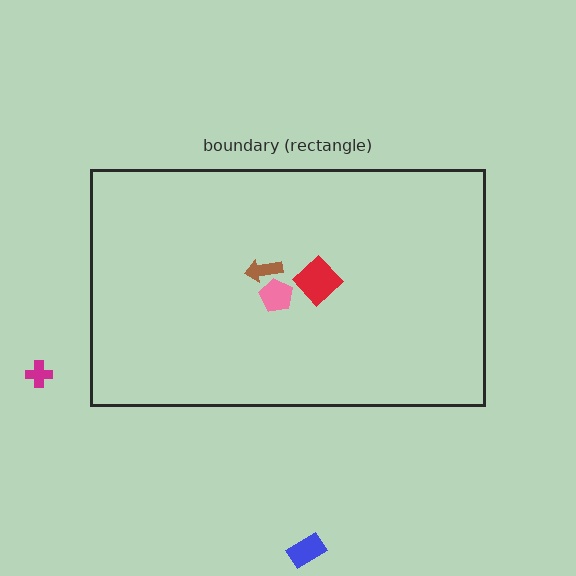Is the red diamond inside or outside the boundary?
Inside.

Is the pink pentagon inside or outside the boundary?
Inside.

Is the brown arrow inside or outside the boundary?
Inside.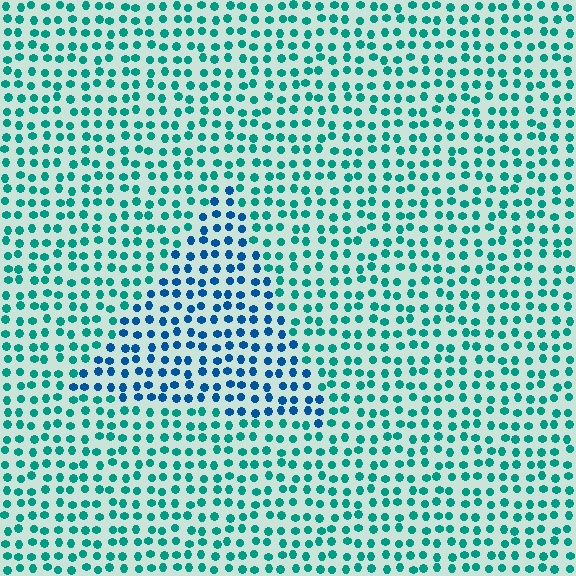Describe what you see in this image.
The image is filled with small teal elements in a uniform arrangement. A triangle-shaped region is visible where the elements are tinted to a slightly different hue, forming a subtle color boundary.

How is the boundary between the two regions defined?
The boundary is defined purely by a slight shift in hue (about 37 degrees). Spacing, size, and orientation are identical on both sides.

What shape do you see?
I see a triangle.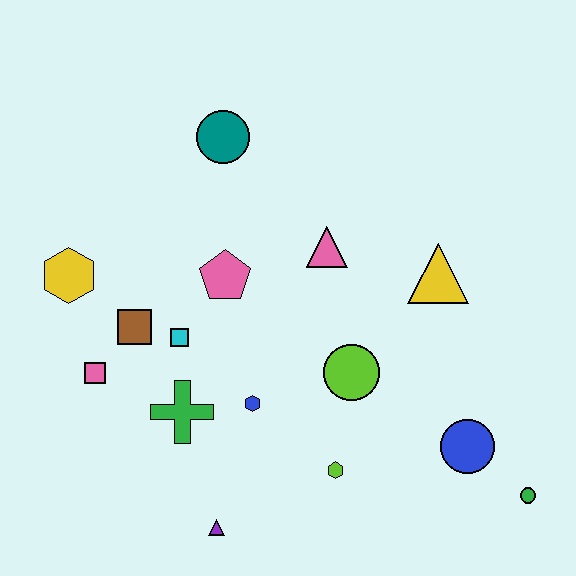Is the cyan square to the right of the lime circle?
No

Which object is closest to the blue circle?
The green circle is closest to the blue circle.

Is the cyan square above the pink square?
Yes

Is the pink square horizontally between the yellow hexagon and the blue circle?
Yes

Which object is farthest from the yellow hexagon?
The green circle is farthest from the yellow hexagon.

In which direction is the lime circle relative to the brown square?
The lime circle is to the right of the brown square.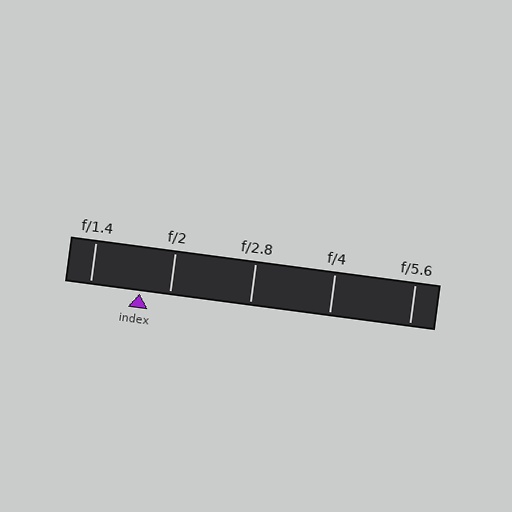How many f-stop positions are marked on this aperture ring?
There are 5 f-stop positions marked.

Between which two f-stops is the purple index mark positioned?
The index mark is between f/1.4 and f/2.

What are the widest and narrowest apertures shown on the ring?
The widest aperture shown is f/1.4 and the narrowest is f/5.6.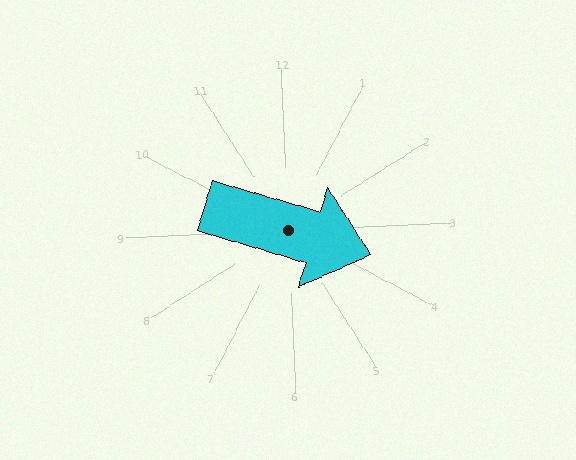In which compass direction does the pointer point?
East.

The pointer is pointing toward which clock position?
Roughly 4 o'clock.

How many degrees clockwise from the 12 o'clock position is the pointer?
Approximately 109 degrees.